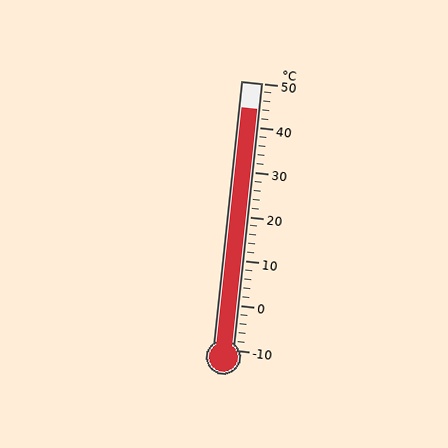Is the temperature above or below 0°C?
The temperature is above 0°C.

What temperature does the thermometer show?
The thermometer shows approximately 44°C.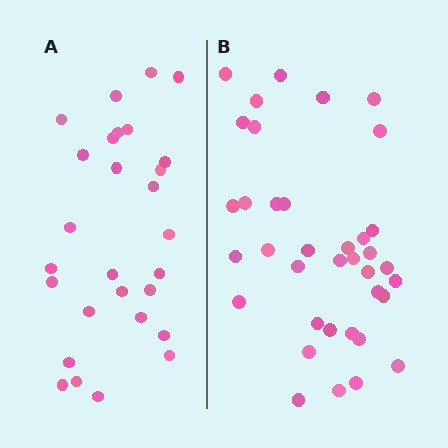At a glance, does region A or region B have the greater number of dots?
Region B (the right region) has more dots.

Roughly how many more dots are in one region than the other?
Region B has roughly 8 or so more dots than region A.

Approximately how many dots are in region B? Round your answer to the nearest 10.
About 40 dots. (The exact count is 37, which rounds to 40.)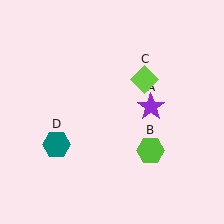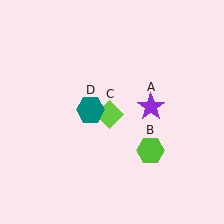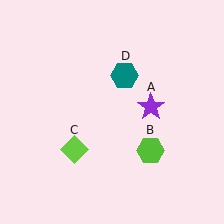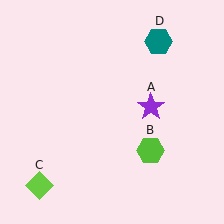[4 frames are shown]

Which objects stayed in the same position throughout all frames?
Purple star (object A) and lime hexagon (object B) remained stationary.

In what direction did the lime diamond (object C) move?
The lime diamond (object C) moved down and to the left.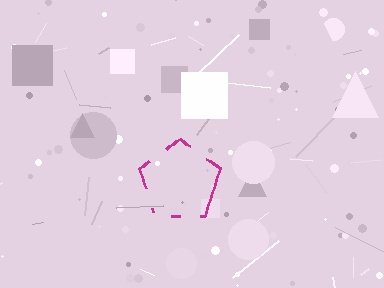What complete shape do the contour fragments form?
The contour fragments form a pentagon.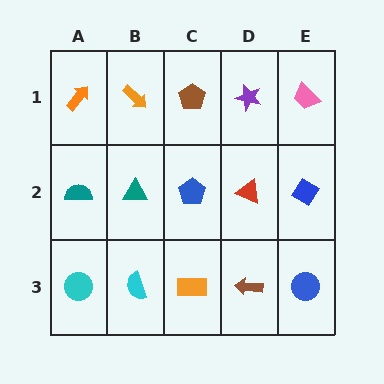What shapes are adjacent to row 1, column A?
A teal semicircle (row 2, column A), an orange arrow (row 1, column B).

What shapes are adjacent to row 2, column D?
A purple star (row 1, column D), a brown arrow (row 3, column D), a blue pentagon (row 2, column C), a blue diamond (row 2, column E).